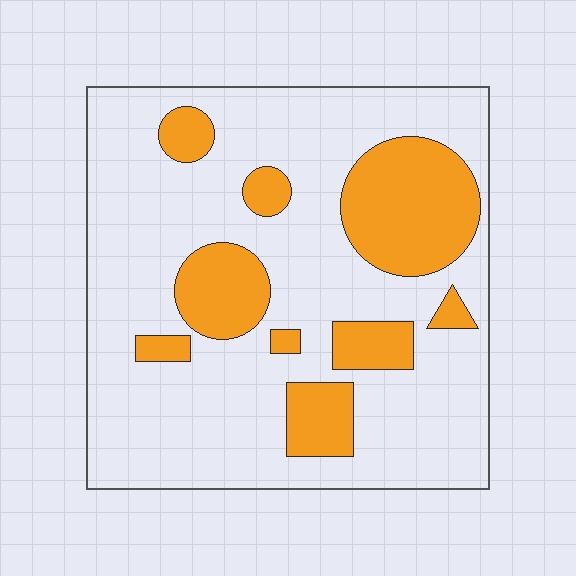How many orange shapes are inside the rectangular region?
9.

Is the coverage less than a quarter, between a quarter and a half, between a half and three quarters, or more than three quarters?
Less than a quarter.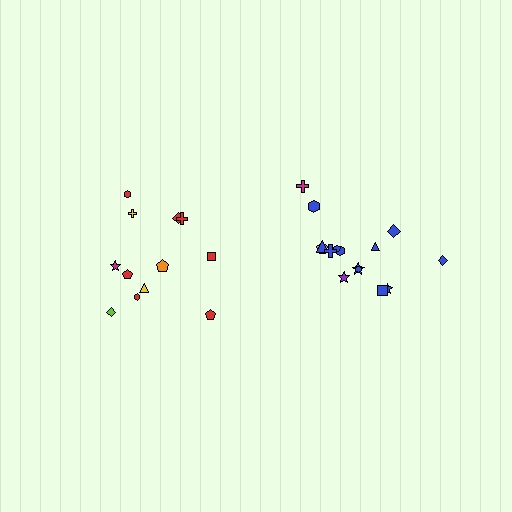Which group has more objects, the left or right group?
The right group.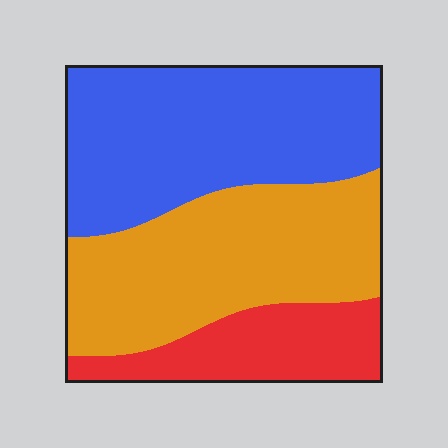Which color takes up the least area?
Red, at roughly 20%.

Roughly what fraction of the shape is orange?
Orange covers roughly 40% of the shape.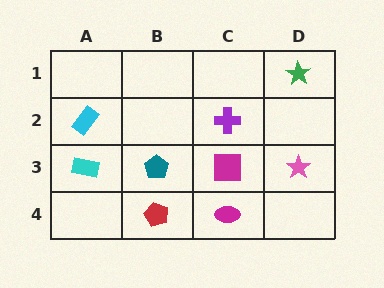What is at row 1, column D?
A green star.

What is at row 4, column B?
A red pentagon.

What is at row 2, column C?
A purple cross.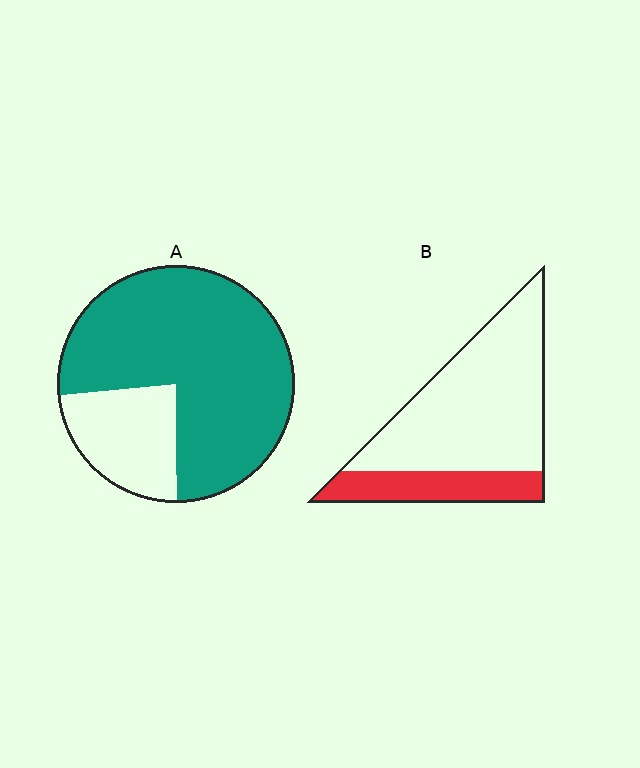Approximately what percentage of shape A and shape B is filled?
A is approximately 75% and B is approximately 25%.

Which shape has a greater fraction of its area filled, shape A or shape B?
Shape A.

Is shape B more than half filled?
No.